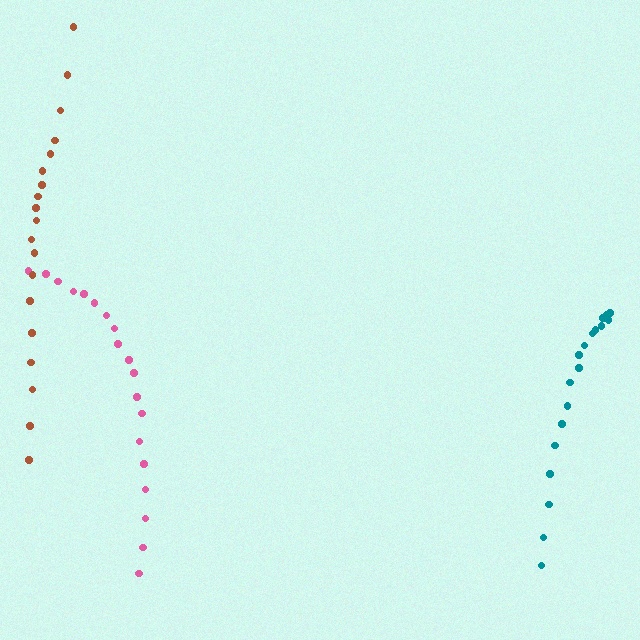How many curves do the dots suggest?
There are 3 distinct paths.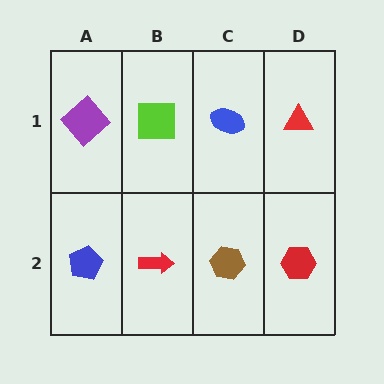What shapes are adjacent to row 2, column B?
A lime square (row 1, column B), a blue pentagon (row 2, column A), a brown hexagon (row 2, column C).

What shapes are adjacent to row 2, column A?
A purple diamond (row 1, column A), a red arrow (row 2, column B).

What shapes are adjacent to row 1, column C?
A brown hexagon (row 2, column C), a lime square (row 1, column B), a red triangle (row 1, column D).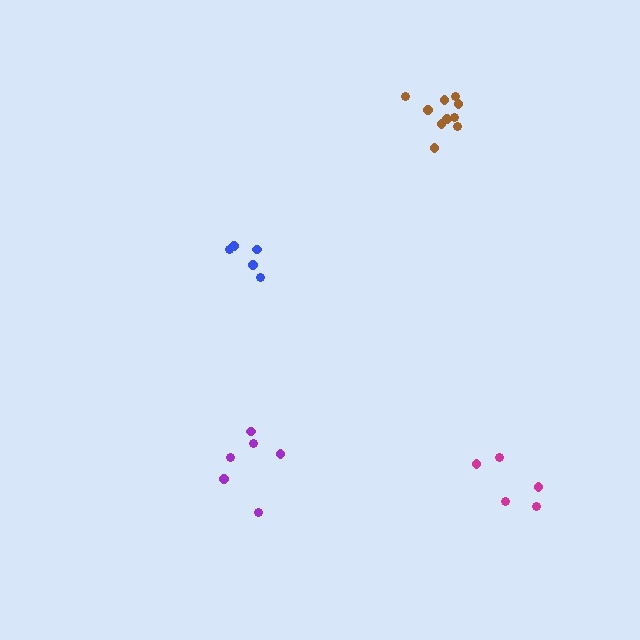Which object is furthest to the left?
The purple cluster is leftmost.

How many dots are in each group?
Group 1: 5 dots, Group 2: 5 dots, Group 3: 6 dots, Group 4: 10 dots (26 total).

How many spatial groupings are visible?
There are 4 spatial groupings.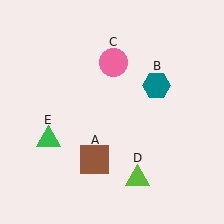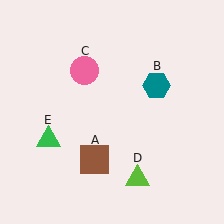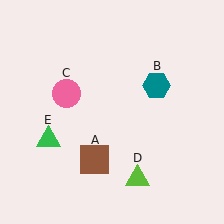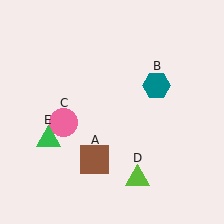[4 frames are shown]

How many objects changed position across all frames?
1 object changed position: pink circle (object C).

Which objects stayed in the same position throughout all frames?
Brown square (object A) and teal hexagon (object B) and lime triangle (object D) and green triangle (object E) remained stationary.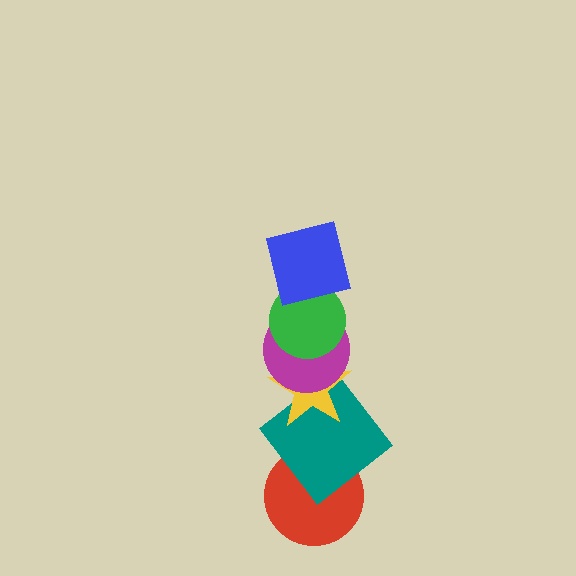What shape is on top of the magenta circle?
The green circle is on top of the magenta circle.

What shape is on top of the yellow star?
The magenta circle is on top of the yellow star.